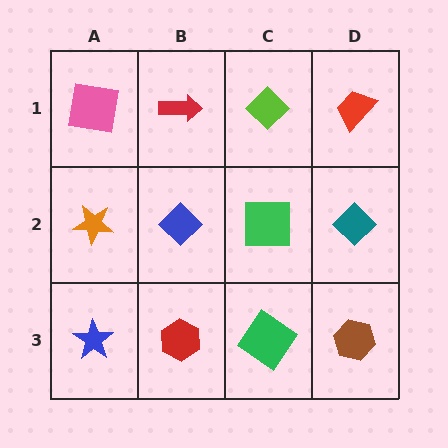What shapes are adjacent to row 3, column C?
A green square (row 2, column C), a red hexagon (row 3, column B), a brown hexagon (row 3, column D).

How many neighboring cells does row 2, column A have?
3.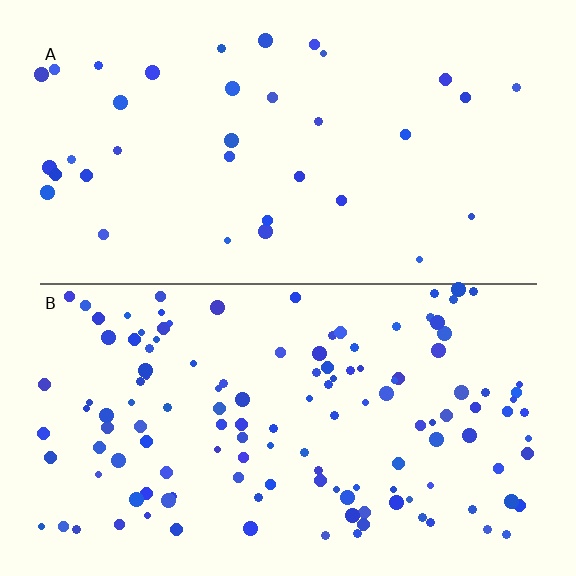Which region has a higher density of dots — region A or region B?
B (the bottom).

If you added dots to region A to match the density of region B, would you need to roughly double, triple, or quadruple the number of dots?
Approximately quadruple.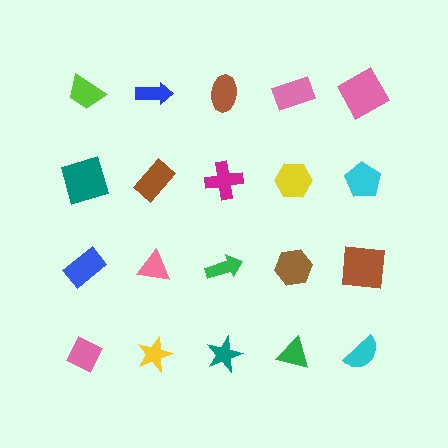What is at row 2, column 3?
A magenta cross.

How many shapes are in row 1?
5 shapes.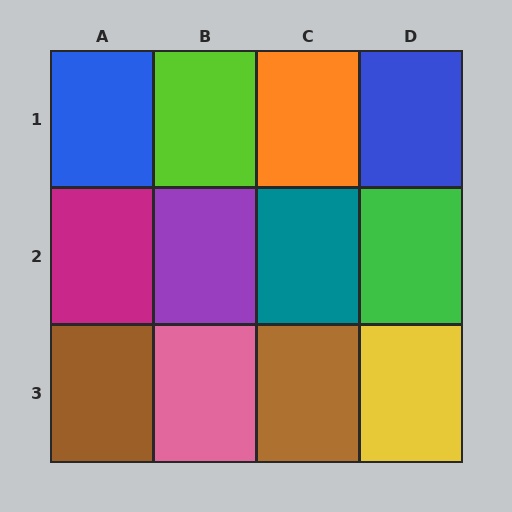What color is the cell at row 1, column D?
Blue.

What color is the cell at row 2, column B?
Purple.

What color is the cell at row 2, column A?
Magenta.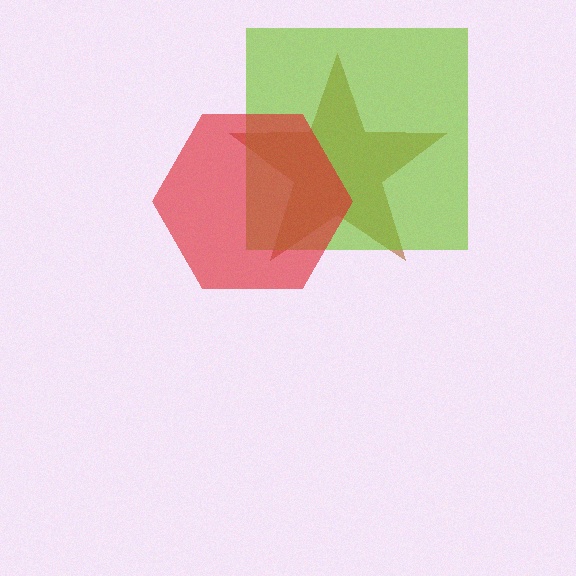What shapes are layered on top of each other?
The layered shapes are: a brown star, a lime square, a red hexagon.